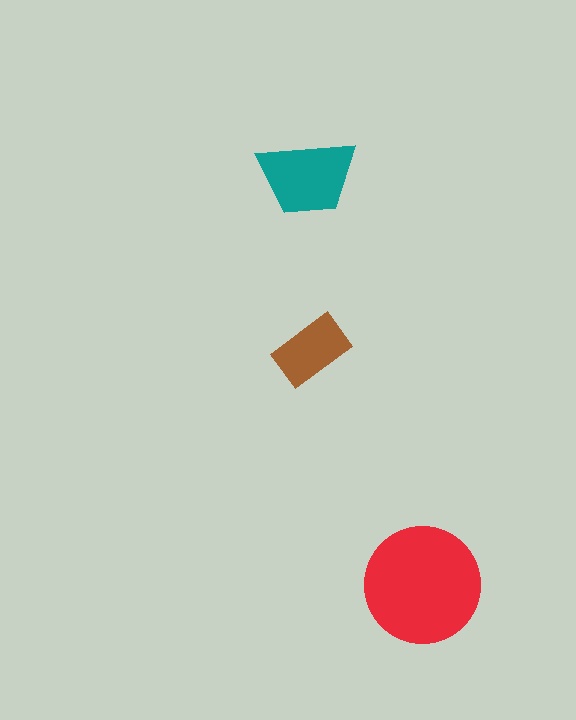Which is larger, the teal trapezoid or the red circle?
The red circle.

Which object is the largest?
The red circle.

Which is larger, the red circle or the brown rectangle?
The red circle.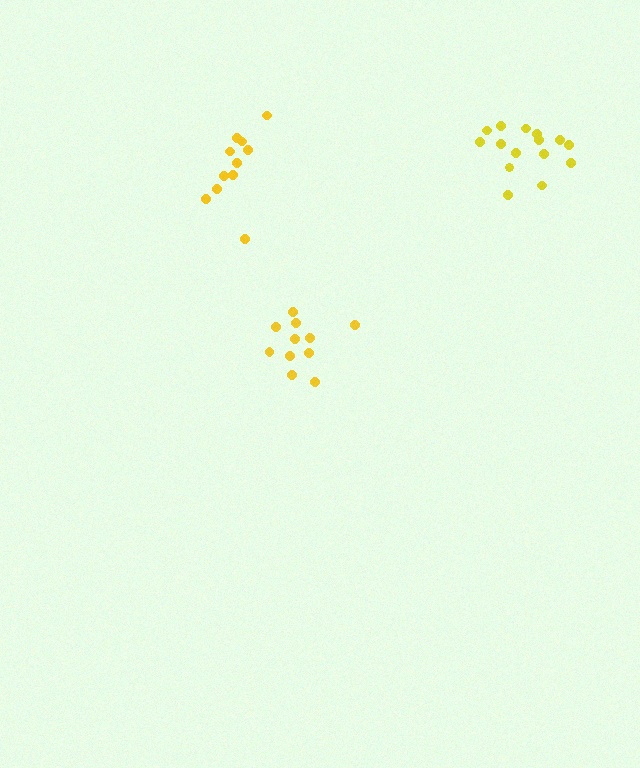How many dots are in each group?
Group 1: 11 dots, Group 2: 11 dots, Group 3: 15 dots (37 total).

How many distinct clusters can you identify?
There are 3 distinct clusters.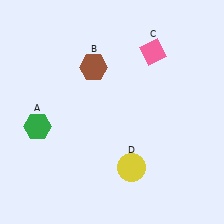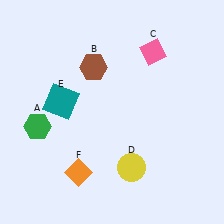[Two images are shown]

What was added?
A teal square (E), an orange diamond (F) were added in Image 2.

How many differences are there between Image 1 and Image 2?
There are 2 differences between the two images.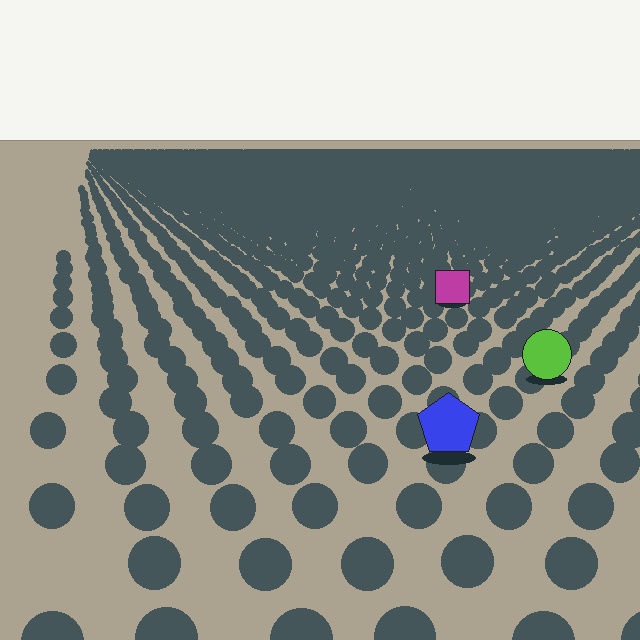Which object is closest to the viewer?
The blue pentagon is closest. The texture marks near it are larger and more spread out.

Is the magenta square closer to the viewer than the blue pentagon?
No. The blue pentagon is closer — you can tell from the texture gradient: the ground texture is coarser near it.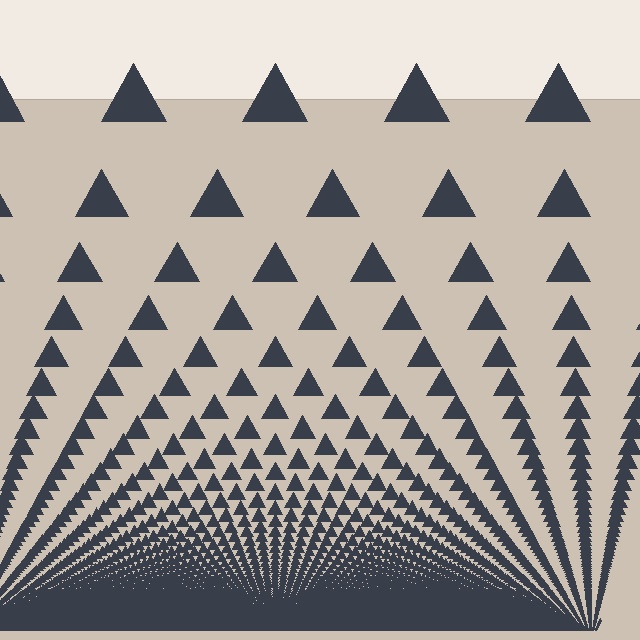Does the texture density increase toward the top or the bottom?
Density increases toward the bottom.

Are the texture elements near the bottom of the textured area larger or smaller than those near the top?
Smaller. The gradient is inverted — elements near the bottom are smaller and denser.